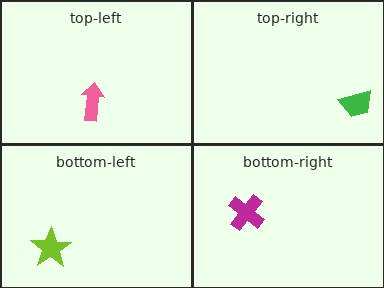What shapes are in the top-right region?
The green trapezoid.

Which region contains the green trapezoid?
The top-right region.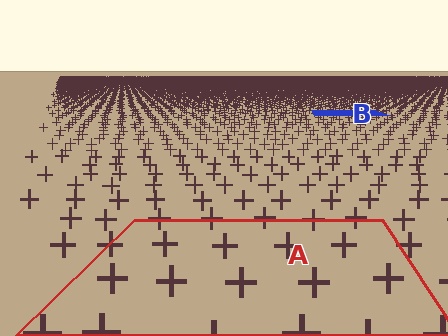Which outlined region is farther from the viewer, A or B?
Region B is farther from the viewer — the texture elements inside it appear smaller and more densely packed.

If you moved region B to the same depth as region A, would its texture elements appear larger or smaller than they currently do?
They would appear larger. At a closer depth, the same texture elements are projected at a bigger on-screen size.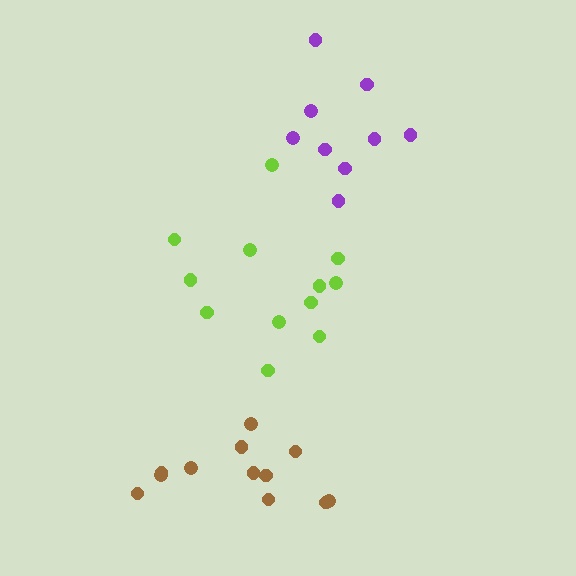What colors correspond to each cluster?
The clusters are colored: lime, brown, purple.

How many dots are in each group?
Group 1: 12 dots, Group 2: 12 dots, Group 3: 9 dots (33 total).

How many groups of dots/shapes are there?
There are 3 groups.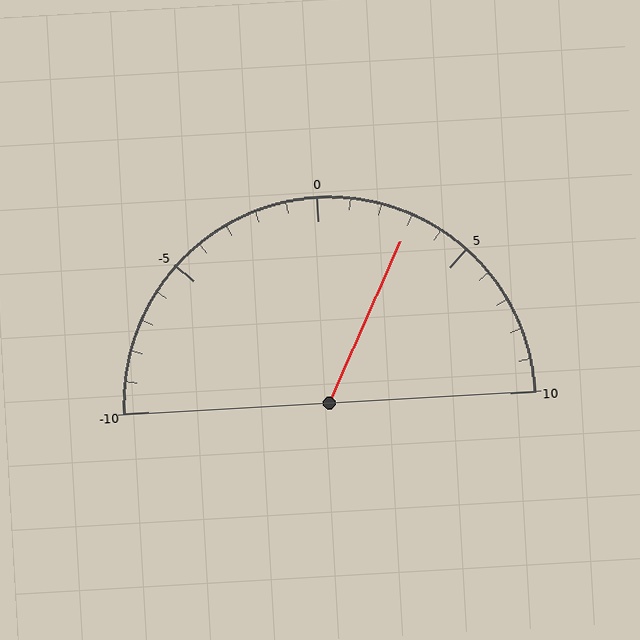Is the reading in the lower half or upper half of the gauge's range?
The reading is in the upper half of the range (-10 to 10).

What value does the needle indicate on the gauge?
The needle indicates approximately 3.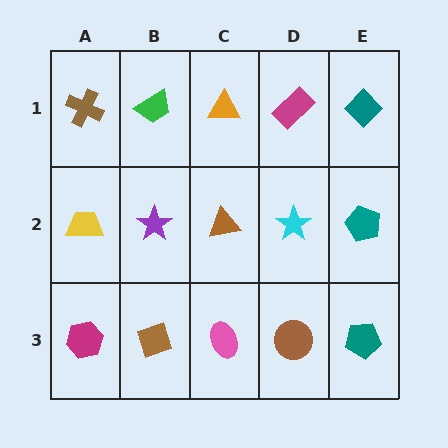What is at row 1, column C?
An orange triangle.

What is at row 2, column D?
A cyan star.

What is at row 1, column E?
A teal diamond.